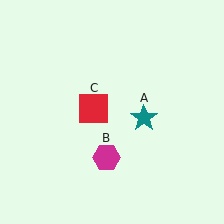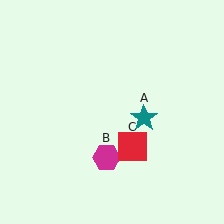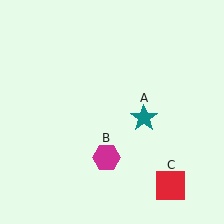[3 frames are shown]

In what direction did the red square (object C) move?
The red square (object C) moved down and to the right.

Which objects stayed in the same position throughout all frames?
Teal star (object A) and magenta hexagon (object B) remained stationary.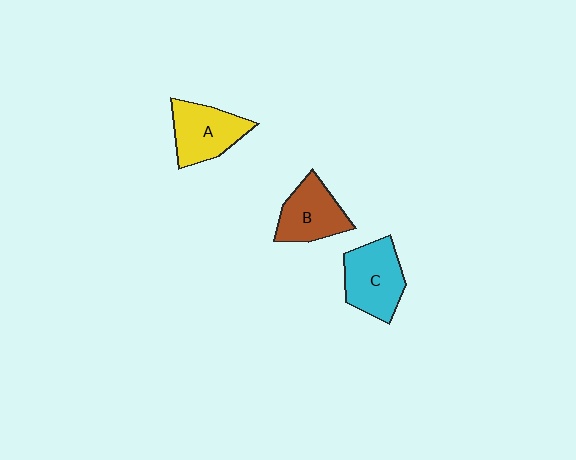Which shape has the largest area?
Shape C (cyan).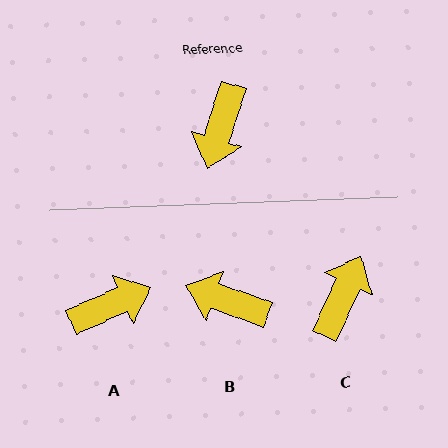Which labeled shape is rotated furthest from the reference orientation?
C, about 173 degrees away.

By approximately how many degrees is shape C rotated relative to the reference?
Approximately 173 degrees counter-clockwise.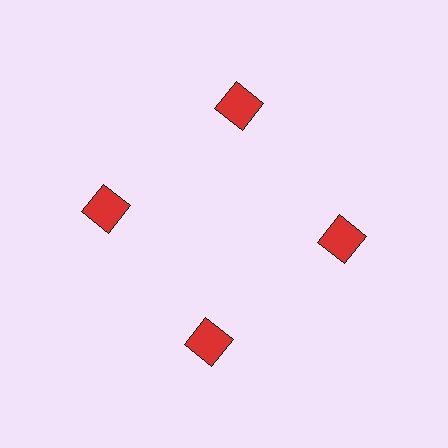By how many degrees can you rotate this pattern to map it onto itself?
The pattern maps onto itself every 90 degrees of rotation.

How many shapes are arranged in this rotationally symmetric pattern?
There are 4 shapes, arranged in 4 groups of 1.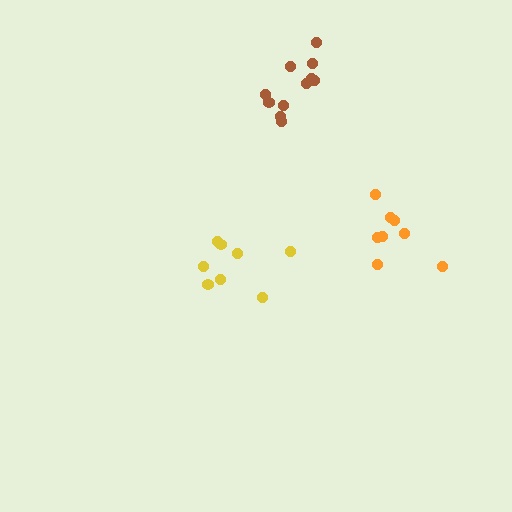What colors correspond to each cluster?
The clusters are colored: orange, yellow, brown.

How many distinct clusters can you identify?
There are 3 distinct clusters.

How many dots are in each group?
Group 1: 8 dots, Group 2: 8 dots, Group 3: 11 dots (27 total).